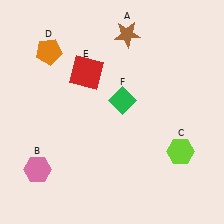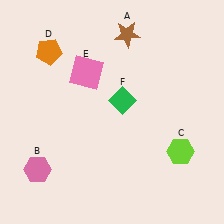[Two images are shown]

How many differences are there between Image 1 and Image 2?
There is 1 difference between the two images.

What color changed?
The square (E) changed from red in Image 1 to pink in Image 2.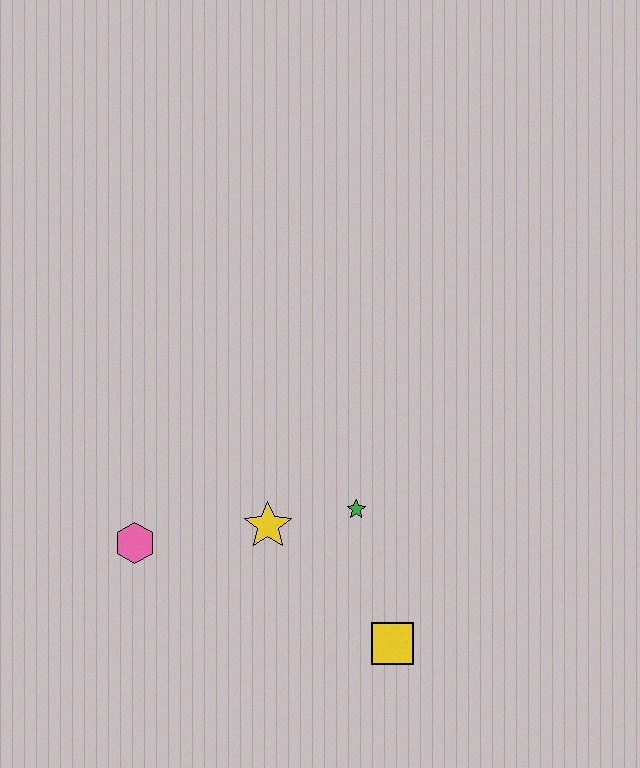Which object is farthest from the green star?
The pink hexagon is farthest from the green star.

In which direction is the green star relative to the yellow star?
The green star is to the right of the yellow star.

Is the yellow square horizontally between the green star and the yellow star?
No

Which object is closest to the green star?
The yellow star is closest to the green star.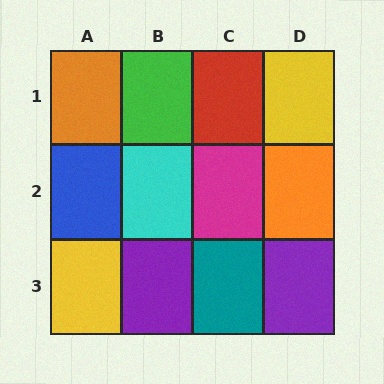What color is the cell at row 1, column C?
Red.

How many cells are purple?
2 cells are purple.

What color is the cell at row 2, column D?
Orange.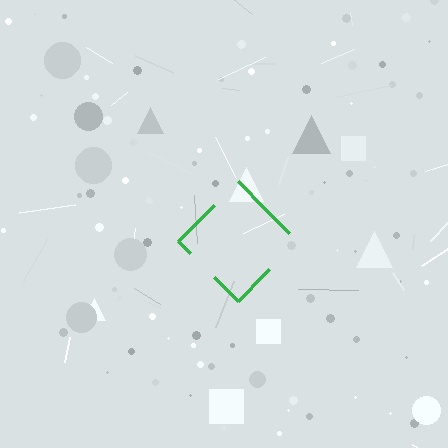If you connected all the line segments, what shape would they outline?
They would outline a diamond.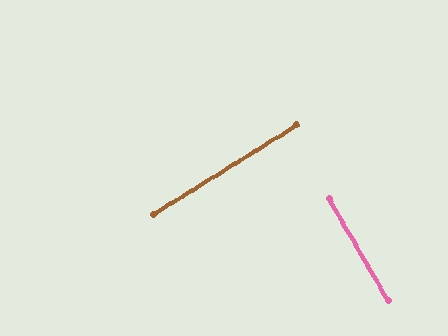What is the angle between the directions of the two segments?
Approximately 88 degrees.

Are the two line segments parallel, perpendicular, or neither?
Perpendicular — they meet at approximately 88°.